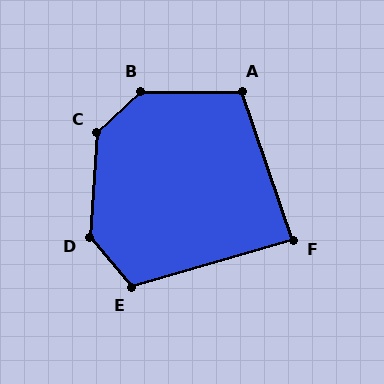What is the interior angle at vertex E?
Approximately 115 degrees (obtuse).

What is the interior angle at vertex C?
Approximately 137 degrees (obtuse).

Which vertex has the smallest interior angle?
F, at approximately 87 degrees.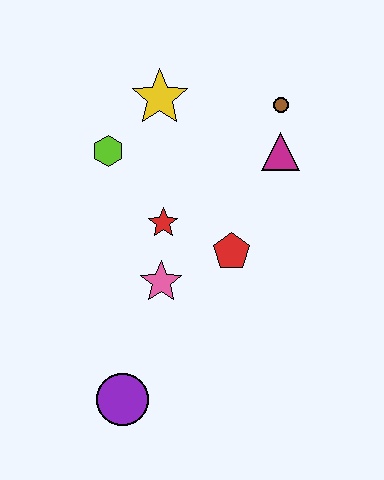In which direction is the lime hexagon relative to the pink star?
The lime hexagon is above the pink star.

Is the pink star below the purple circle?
No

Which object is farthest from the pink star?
The brown circle is farthest from the pink star.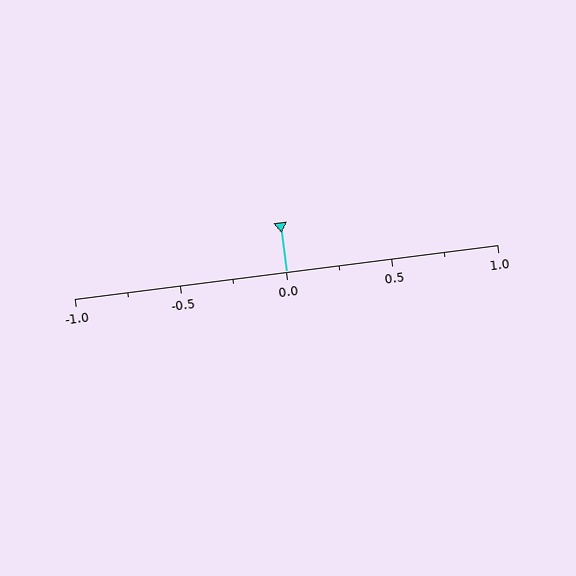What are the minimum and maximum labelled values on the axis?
The axis runs from -1.0 to 1.0.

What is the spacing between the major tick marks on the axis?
The major ticks are spaced 0.5 apart.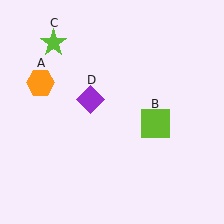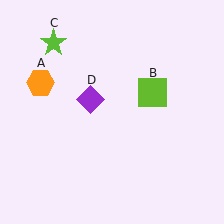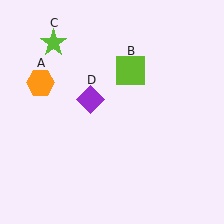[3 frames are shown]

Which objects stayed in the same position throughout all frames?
Orange hexagon (object A) and lime star (object C) and purple diamond (object D) remained stationary.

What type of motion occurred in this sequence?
The lime square (object B) rotated counterclockwise around the center of the scene.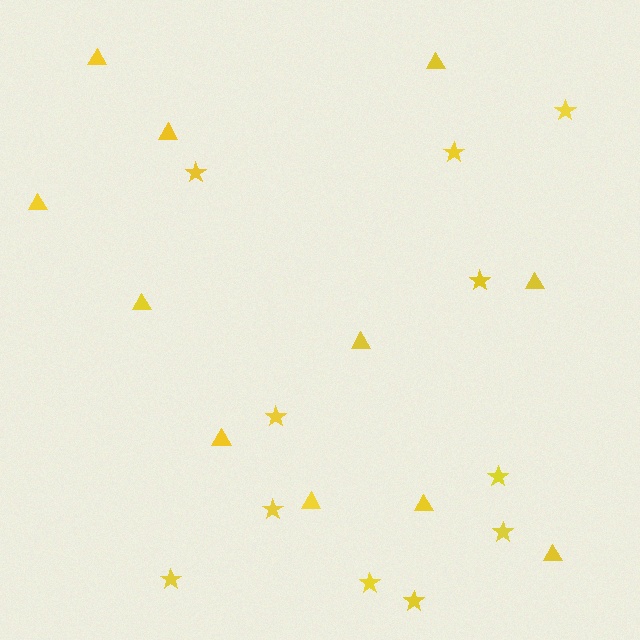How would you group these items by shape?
There are 2 groups: one group of stars (11) and one group of triangles (11).